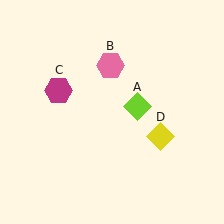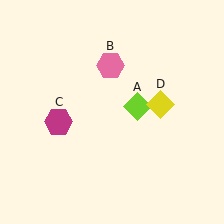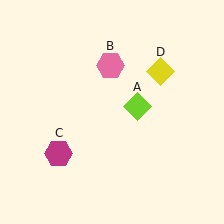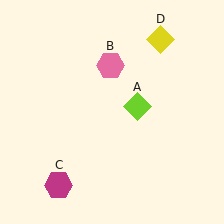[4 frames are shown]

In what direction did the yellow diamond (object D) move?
The yellow diamond (object D) moved up.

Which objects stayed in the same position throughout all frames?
Lime diamond (object A) and pink hexagon (object B) remained stationary.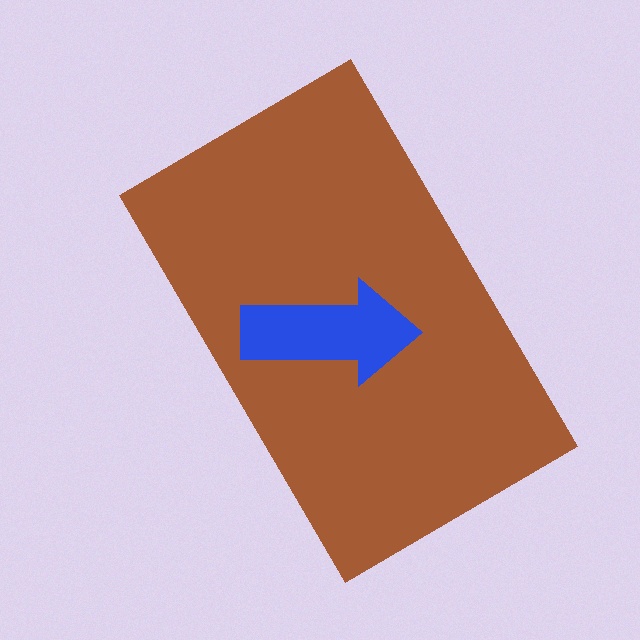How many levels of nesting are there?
2.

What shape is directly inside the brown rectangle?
The blue arrow.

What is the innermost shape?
The blue arrow.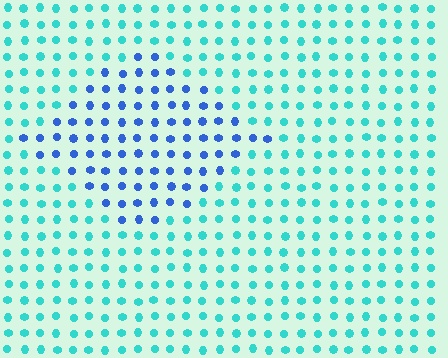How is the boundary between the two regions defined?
The boundary is defined purely by a slight shift in hue (about 47 degrees). Spacing, size, and orientation are identical on both sides.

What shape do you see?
I see a diamond.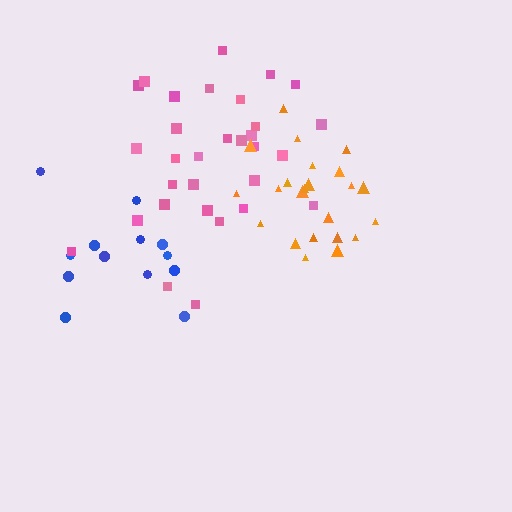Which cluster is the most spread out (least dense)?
Pink.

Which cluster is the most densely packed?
Orange.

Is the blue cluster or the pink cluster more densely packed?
Blue.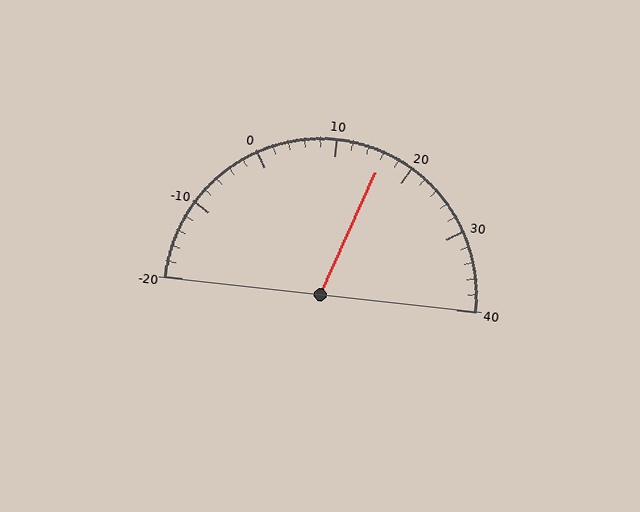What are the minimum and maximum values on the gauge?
The gauge ranges from -20 to 40.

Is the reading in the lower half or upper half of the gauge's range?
The reading is in the upper half of the range (-20 to 40).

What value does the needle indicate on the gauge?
The needle indicates approximately 16.